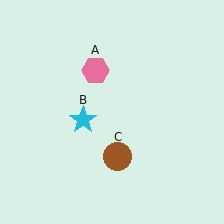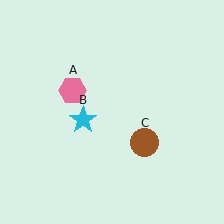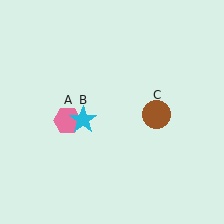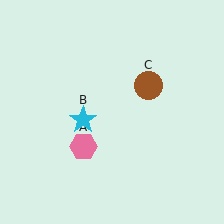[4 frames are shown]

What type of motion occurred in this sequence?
The pink hexagon (object A), brown circle (object C) rotated counterclockwise around the center of the scene.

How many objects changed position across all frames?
2 objects changed position: pink hexagon (object A), brown circle (object C).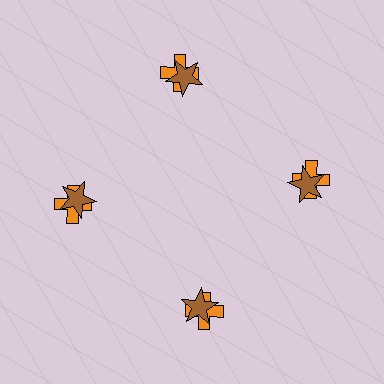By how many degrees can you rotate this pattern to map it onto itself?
The pattern maps onto itself every 90 degrees of rotation.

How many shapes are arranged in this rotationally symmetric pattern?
There are 8 shapes, arranged in 4 groups of 2.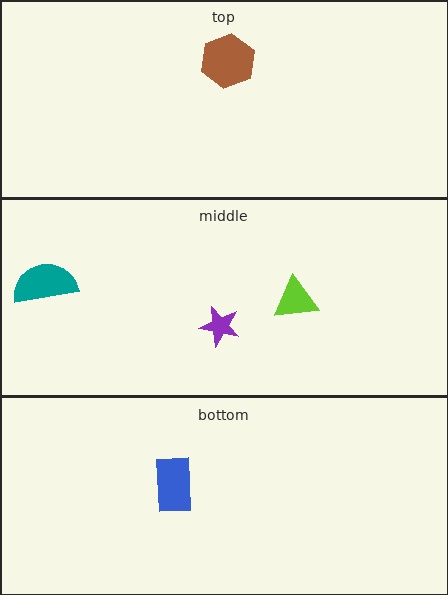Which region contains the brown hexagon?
The top region.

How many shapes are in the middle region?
3.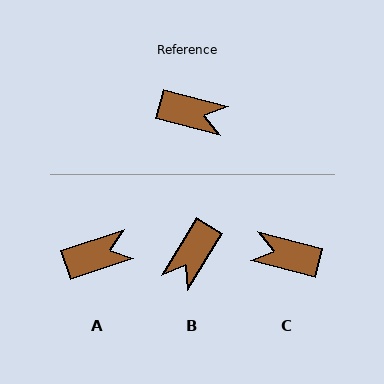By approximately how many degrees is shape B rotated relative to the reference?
Approximately 107 degrees clockwise.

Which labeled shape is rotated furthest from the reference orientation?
C, about 180 degrees away.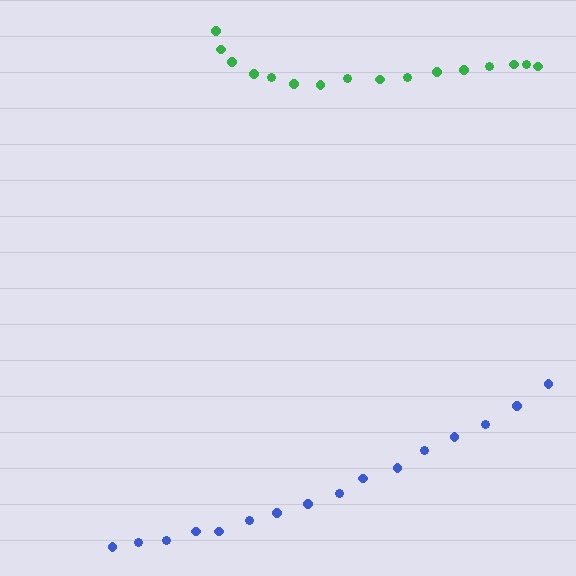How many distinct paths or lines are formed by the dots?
There are 2 distinct paths.